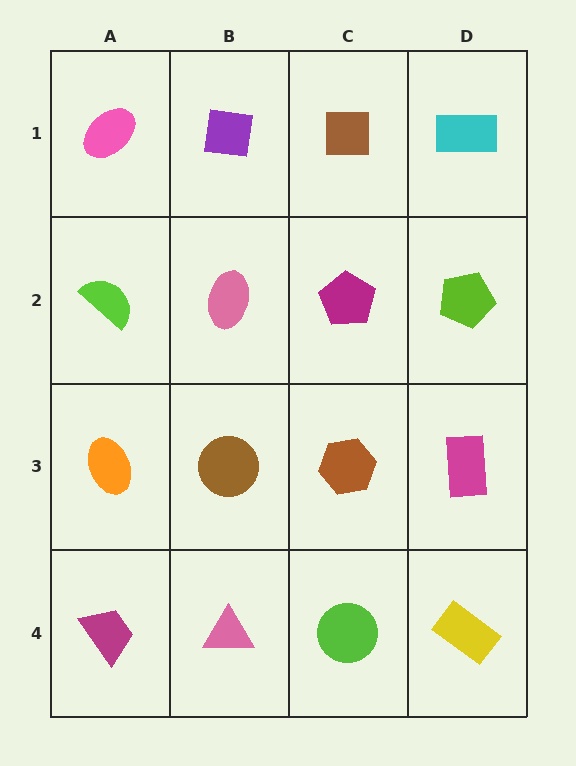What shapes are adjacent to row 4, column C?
A brown hexagon (row 3, column C), a pink triangle (row 4, column B), a yellow rectangle (row 4, column D).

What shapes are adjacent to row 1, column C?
A magenta pentagon (row 2, column C), a purple square (row 1, column B), a cyan rectangle (row 1, column D).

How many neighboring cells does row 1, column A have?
2.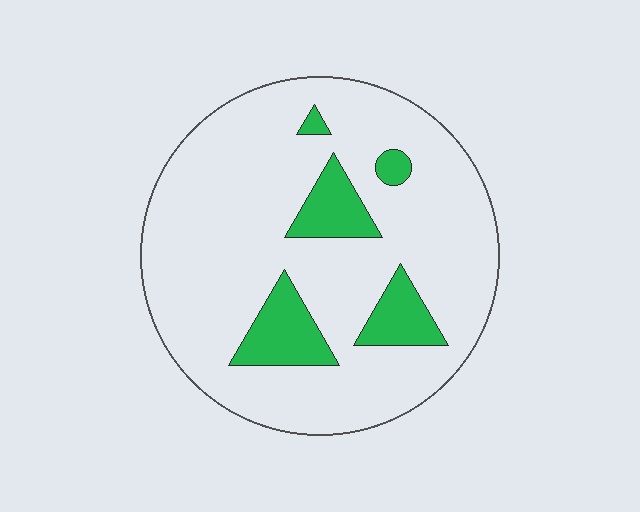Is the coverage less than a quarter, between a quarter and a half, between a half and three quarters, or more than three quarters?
Less than a quarter.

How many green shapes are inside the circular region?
5.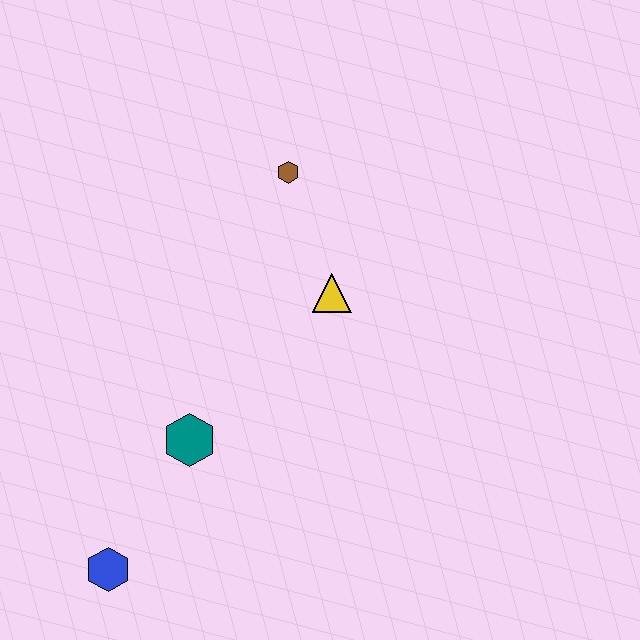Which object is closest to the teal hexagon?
The blue hexagon is closest to the teal hexagon.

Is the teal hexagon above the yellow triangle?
No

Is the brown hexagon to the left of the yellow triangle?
Yes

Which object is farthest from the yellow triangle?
The blue hexagon is farthest from the yellow triangle.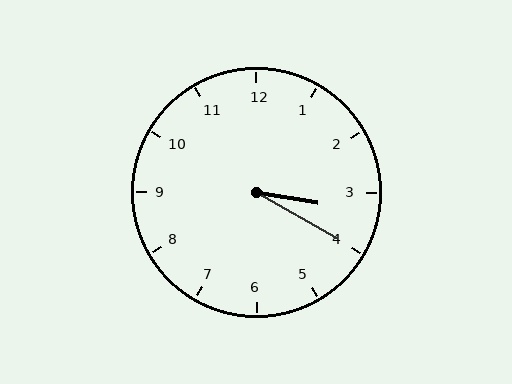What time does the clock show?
3:20.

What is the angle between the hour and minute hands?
Approximately 20 degrees.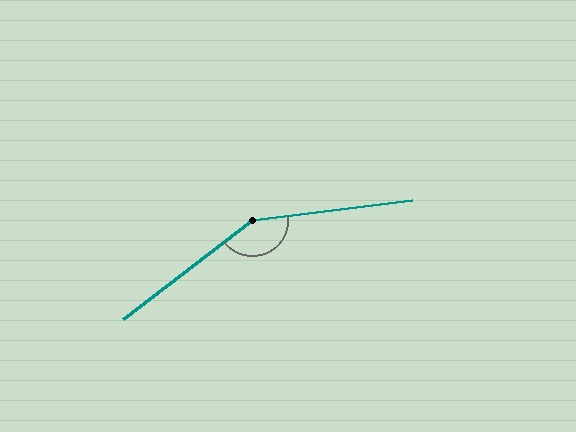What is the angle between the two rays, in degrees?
Approximately 150 degrees.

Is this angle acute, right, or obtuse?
It is obtuse.